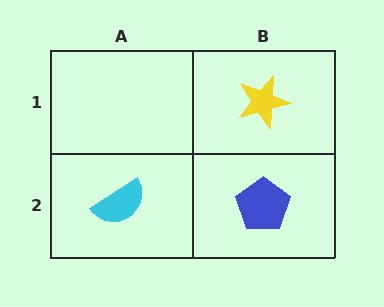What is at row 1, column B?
A yellow star.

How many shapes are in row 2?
2 shapes.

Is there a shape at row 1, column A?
No, that cell is empty.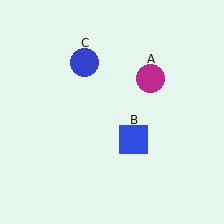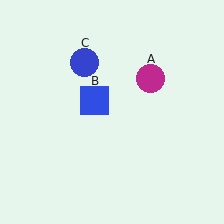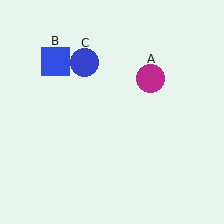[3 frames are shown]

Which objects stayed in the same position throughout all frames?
Magenta circle (object A) and blue circle (object C) remained stationary.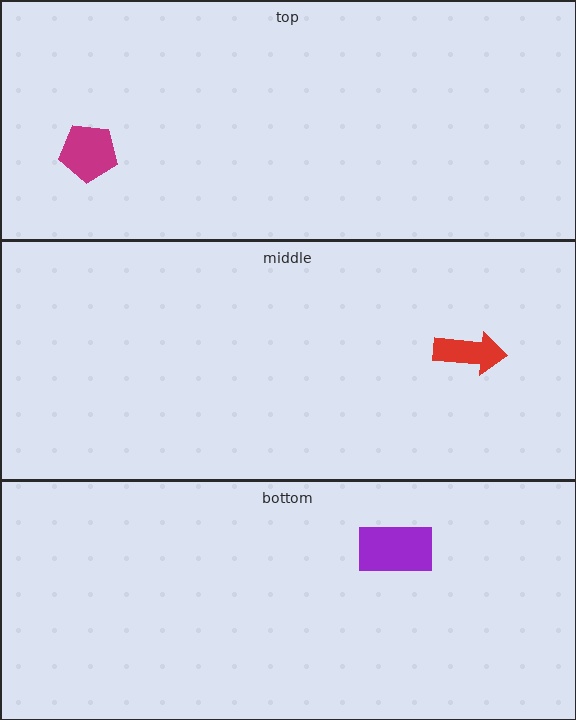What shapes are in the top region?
The magenta pentagon.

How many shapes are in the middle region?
1.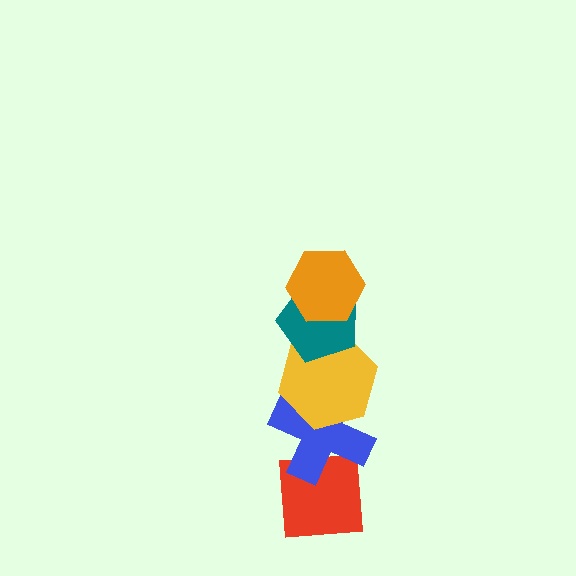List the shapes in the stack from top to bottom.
From top to bottom: the orange hexagon, the teal pentagon, the yellow hexagon, the blue cross, the red square.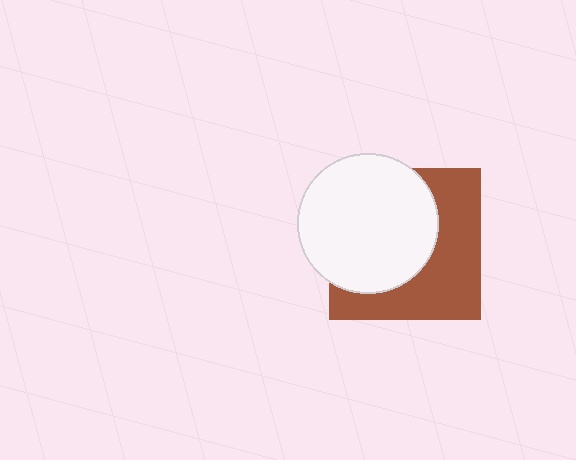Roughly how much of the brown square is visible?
About half of it is visible (roughly 47%).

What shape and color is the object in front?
The object in front is a white circle.